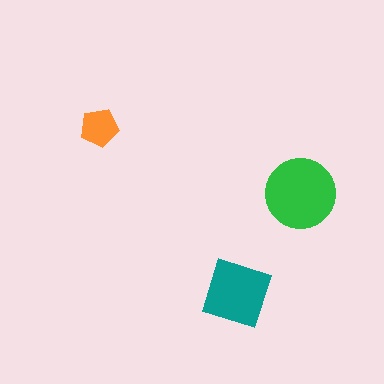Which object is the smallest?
The orange pentagon.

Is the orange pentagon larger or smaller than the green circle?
Smaller.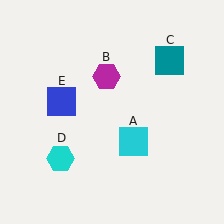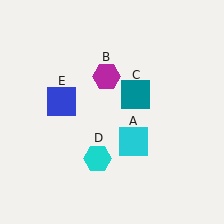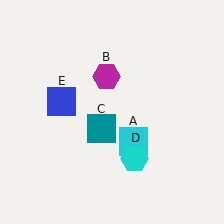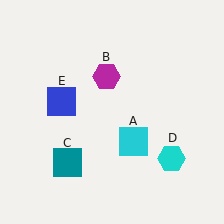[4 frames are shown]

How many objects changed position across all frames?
2 objects changed position: teal square (object C), cyan hexagon (object D).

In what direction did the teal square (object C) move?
The teal square (object C) moved down and to the left.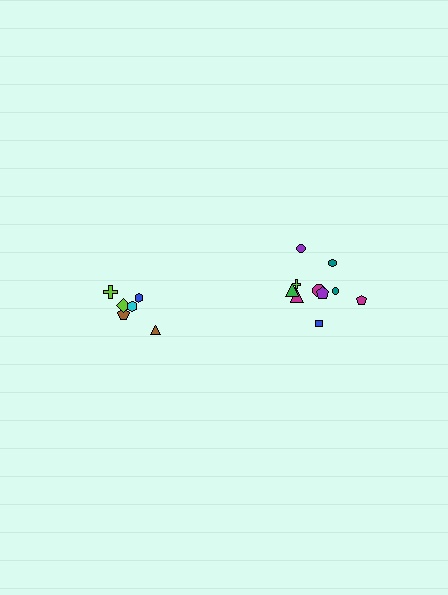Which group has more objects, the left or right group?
The right group.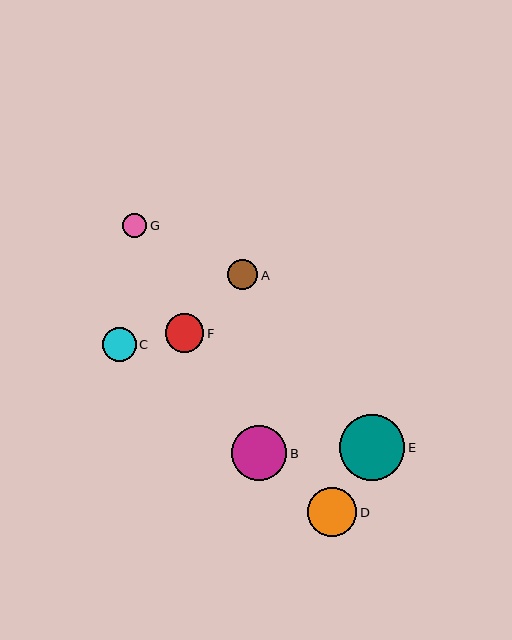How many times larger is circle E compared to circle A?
Circle E is approximately 2.2 times the size of circle A.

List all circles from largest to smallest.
From largest to smallest: E, B, D, F, C, A, G.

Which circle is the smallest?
Circle G is the smallest with a size of approximately 24 pixels.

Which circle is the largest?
Circle E is the largest with a size of approximately 66 pixels.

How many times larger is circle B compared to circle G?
Circle B is approximately 2.3 times the size of circle G.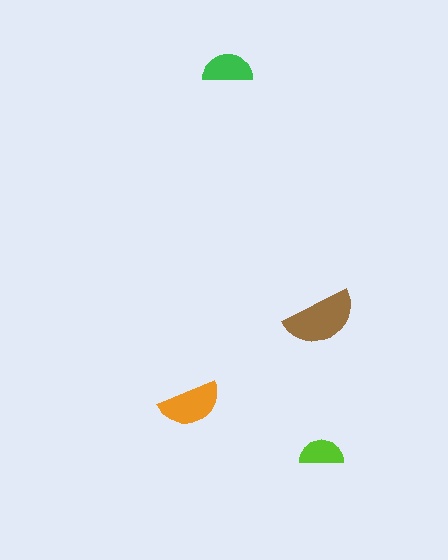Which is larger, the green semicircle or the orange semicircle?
The orange one.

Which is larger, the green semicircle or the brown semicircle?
The brown one.